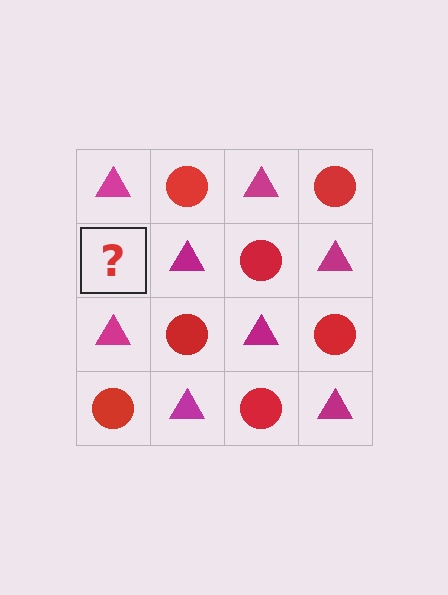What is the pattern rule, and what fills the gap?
The rule is that it alternates magenta triangle and red circle in a checkerboard pattern. The gap should be filled with a red circle.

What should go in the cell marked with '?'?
The missing cell should contain a red circle.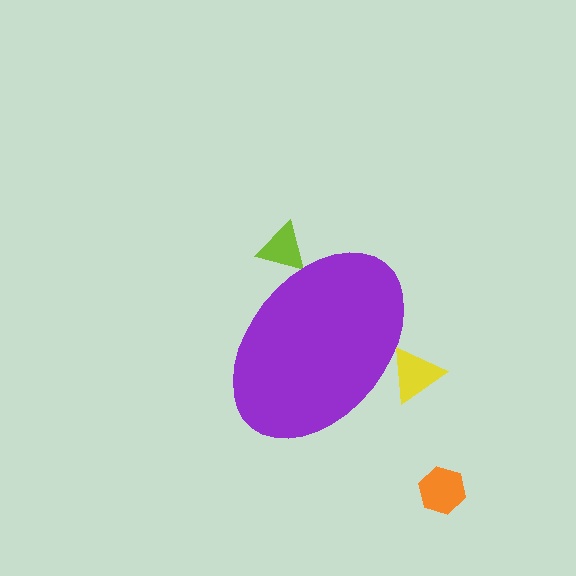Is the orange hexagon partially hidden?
No, the orange hexagon is fully visible.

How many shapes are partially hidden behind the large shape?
2 shapes are partially hidden.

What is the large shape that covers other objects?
A purple ellipse.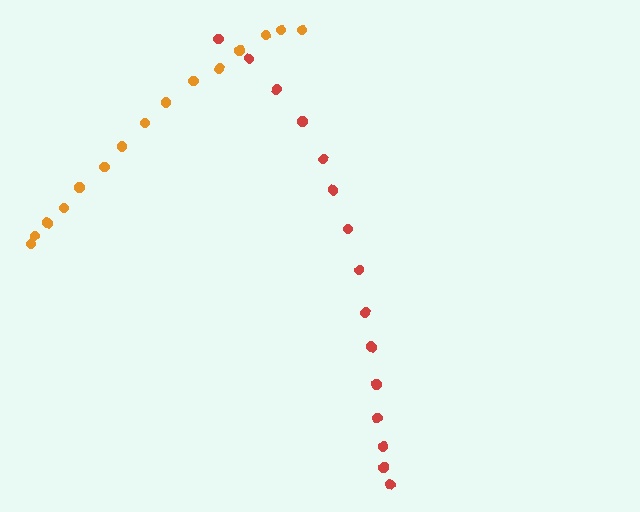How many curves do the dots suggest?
There are 2 distinct paths.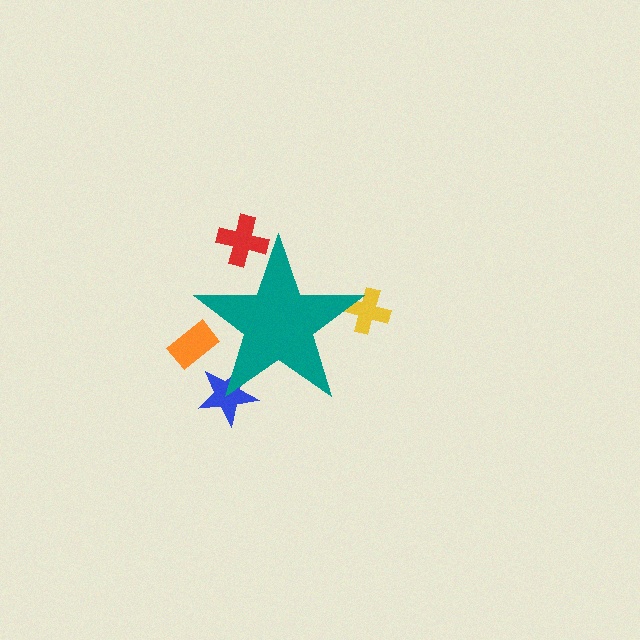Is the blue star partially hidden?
Yes, the blue star is partially hidden behind the teal star.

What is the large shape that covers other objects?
A teal star.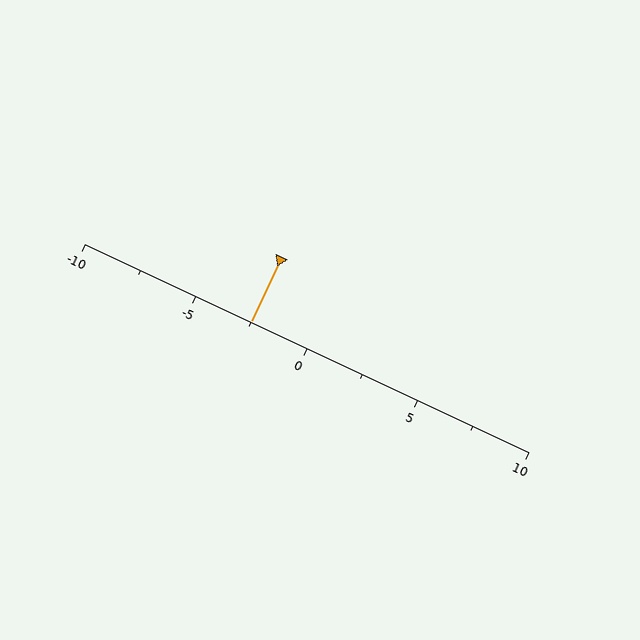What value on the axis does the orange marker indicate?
The marker indicates approximately -2.5.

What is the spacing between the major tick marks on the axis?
The major ticks are spaced 5 apart.